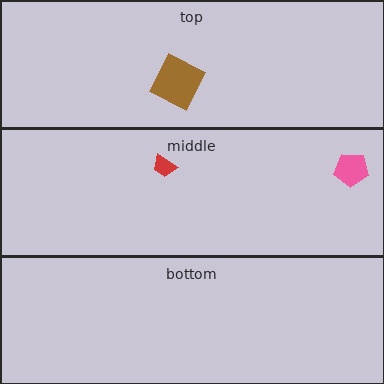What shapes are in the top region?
The brown square.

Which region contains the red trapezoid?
The middle region.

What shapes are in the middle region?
The pink pentagon, the red trapezoid.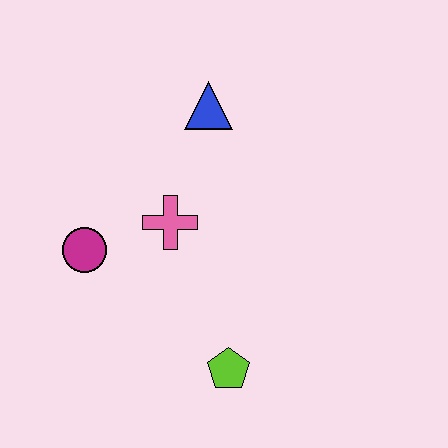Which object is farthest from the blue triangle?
The lime pentagon is farthest from the blue triangle.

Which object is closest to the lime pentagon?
The pink cross is closest to the lime pentagon.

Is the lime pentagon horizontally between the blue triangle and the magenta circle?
No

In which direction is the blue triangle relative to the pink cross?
The blue triangle is above the pink cross.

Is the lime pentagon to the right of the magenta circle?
Yes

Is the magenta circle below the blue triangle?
Yes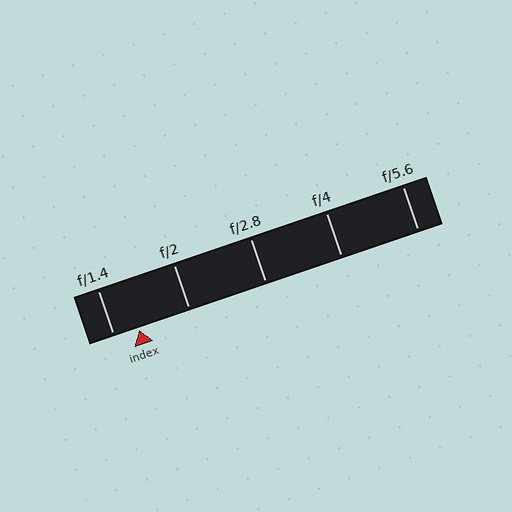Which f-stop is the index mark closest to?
The index mark is closest to f/1.4.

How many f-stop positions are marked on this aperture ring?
There are 5 f-stop positions marked.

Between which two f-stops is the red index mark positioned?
The index mark is between f/1.4 and f/2.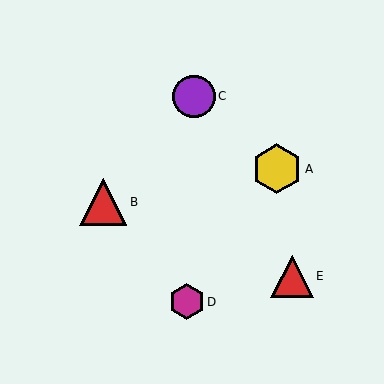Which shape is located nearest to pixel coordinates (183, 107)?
The purple circle (labeled C) at (194, 96) is nearest to that location.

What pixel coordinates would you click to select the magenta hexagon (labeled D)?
Click at (187, 302) to select the magenta hexagon D.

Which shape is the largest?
The yellow hexagon (labeled A) is the largest.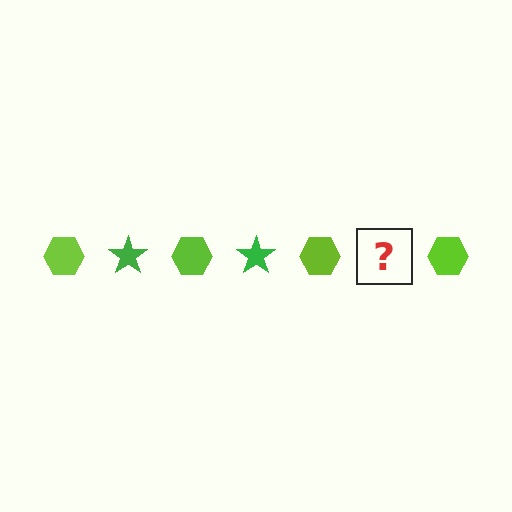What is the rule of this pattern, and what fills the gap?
The rule is that the pattern alternates between lime hexagon and green star. The gap should be filled with a green star.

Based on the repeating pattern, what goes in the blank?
The blank should be a green star.